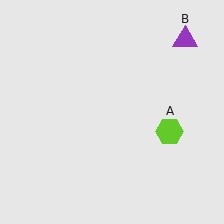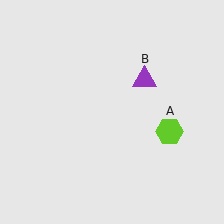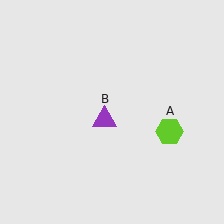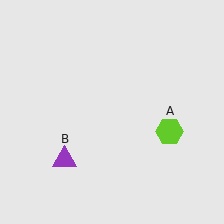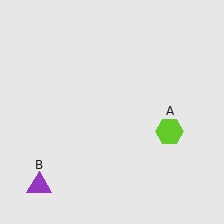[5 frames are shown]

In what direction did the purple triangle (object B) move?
The purple triangle (object B) moved down and to the left.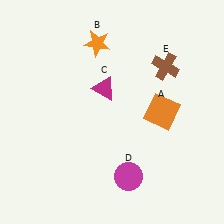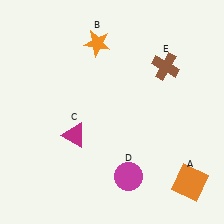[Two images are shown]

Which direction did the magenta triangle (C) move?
The magenta triangle (C) moved down.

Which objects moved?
The objects that moved are: the orange square (A), the magenta triangle (C).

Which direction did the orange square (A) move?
The orange square (A) moved down.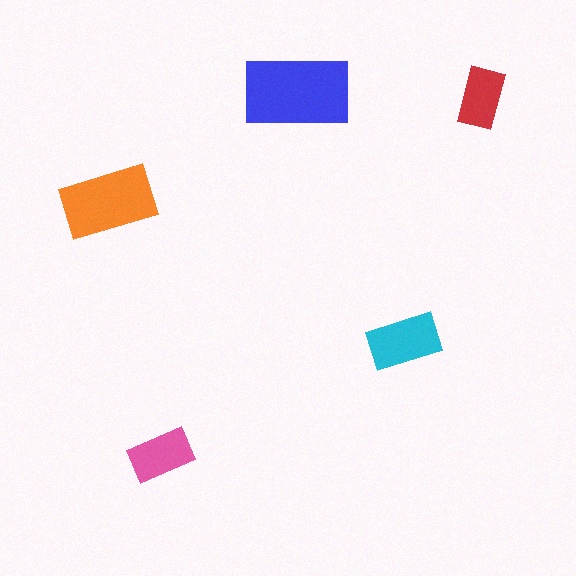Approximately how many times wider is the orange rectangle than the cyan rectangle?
About 1.5 times wider.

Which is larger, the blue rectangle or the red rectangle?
The blue one.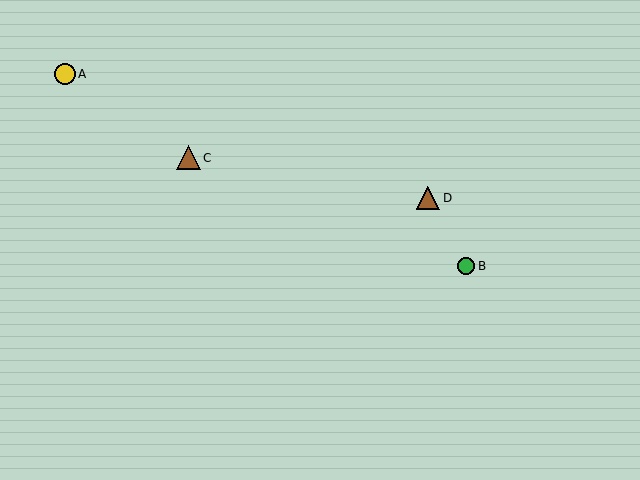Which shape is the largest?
The brown triangle (labeled C) is the largest.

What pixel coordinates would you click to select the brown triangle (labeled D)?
Click at (428, 198) to select the brown triangle D.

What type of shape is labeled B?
Shape B is a green circle.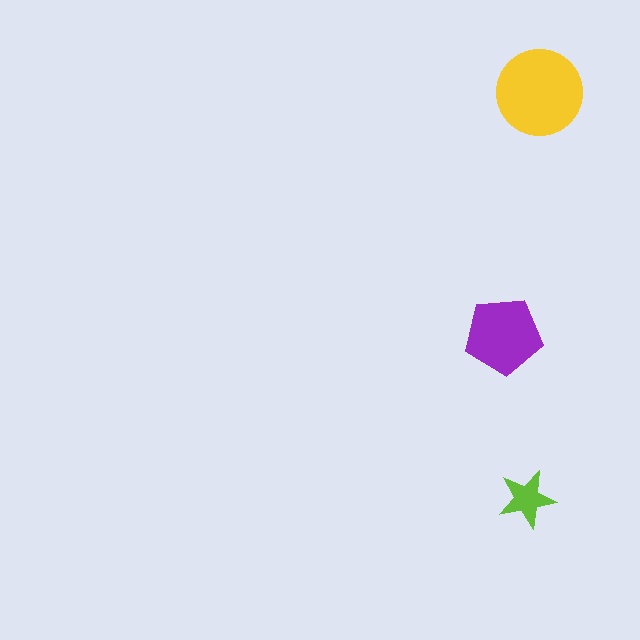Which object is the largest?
The yellow circle.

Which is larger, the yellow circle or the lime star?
The yellow circle.